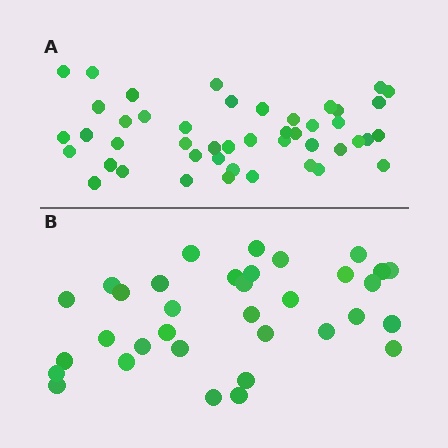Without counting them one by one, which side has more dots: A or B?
Region A (the top region) has more dots.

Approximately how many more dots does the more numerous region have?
Region A has roughly 12 or so more dots than region B.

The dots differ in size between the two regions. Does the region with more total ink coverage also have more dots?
No. Region B has more total ink coverage because its dots are larger, but region A actually contains more individual dots. Total area can be misleading — the number of items is what matters here.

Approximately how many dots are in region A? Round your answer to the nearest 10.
About 50 dots. (The exact count is 46, which rounds to 50.)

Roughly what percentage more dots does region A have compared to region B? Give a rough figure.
About 35% more.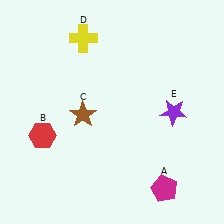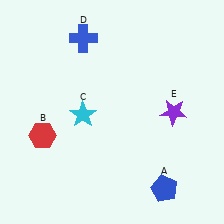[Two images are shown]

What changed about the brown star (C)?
In Image 1, C is brown. In Image 2, it changed to cyan.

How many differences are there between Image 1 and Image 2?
There are 3 differences between the two images.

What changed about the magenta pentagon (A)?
In Image 1, A is magenta. In Image 2, it changed to blue.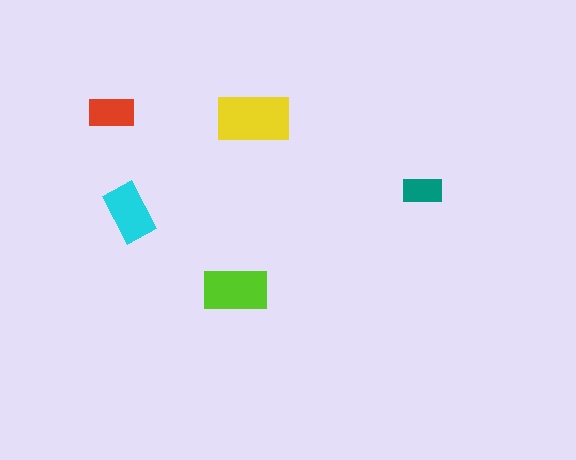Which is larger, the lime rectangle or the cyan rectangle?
The lime one.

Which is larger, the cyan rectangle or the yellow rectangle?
The yellow one.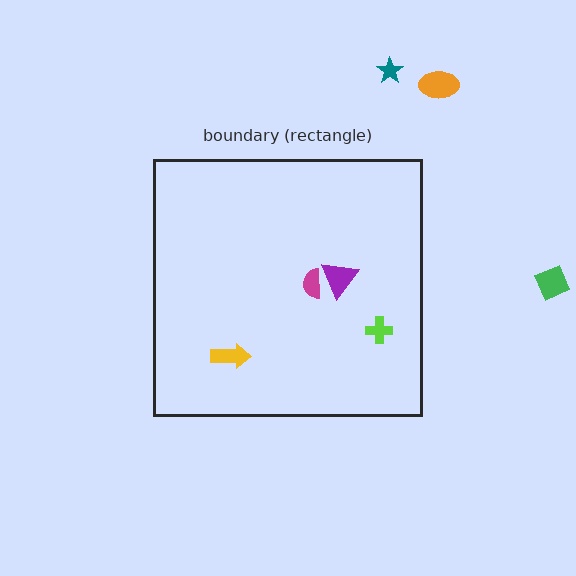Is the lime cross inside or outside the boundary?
Inside.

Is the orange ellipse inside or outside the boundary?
Outside.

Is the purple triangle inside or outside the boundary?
Inside.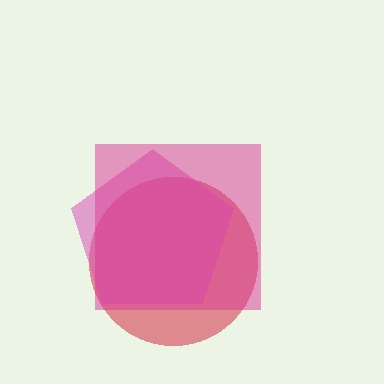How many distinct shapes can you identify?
There are 3 distinct shapes: a red circle, a pink pentagon, a magenta square.